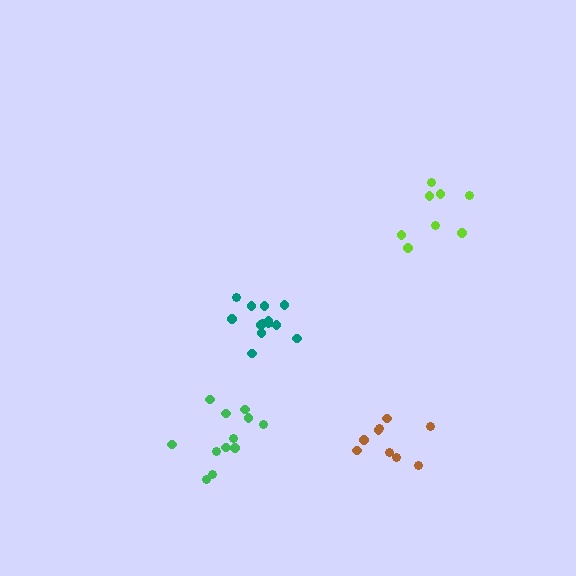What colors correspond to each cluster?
The clusters are colored: teal, green, lime, brown.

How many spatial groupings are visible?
There are 4 spatial groupings.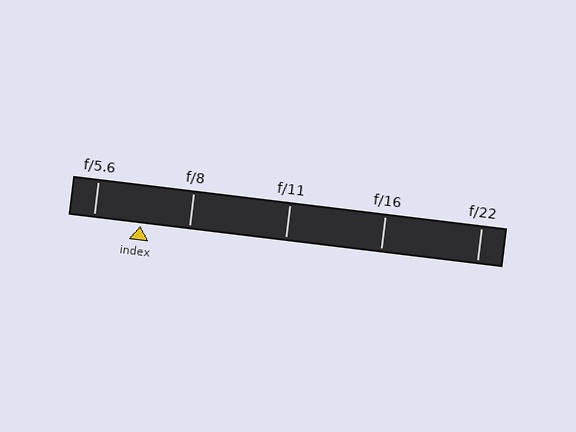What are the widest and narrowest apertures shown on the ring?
The widest aperture shown is f/5.6 and the narrowest is f/22.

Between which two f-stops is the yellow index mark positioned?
The index mark is between f/5.6 and f/8.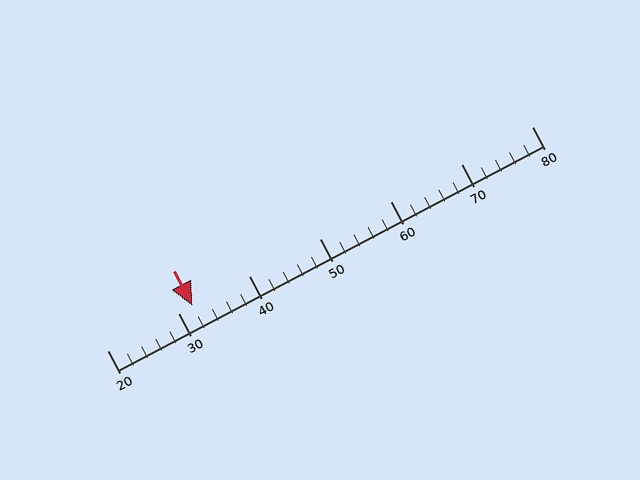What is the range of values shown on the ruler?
The ruler shows values from 20 to 80.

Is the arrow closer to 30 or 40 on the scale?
The arrow is closer to 30.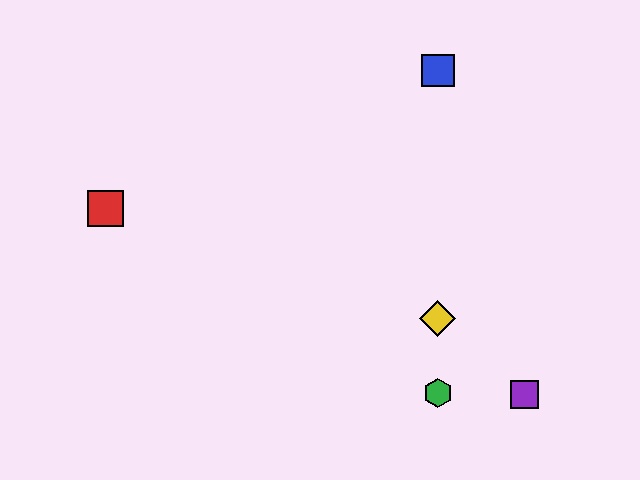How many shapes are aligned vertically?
3 shapes (the blue square, the green hexagon, the yellow diamond) are aligned vertically.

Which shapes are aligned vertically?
The blue square, the green hexagon, the yellow diamond are aligned vertically.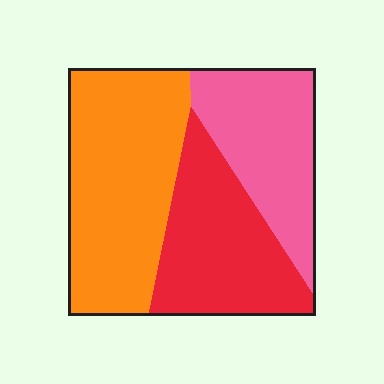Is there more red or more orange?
Orange.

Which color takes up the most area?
Orange, at roughly 40%.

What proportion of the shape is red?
Red takes up about one third (1/3) of the shape.